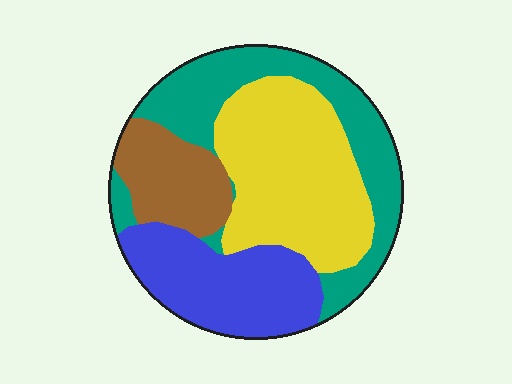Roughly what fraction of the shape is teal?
Teal covers 29% of the shape.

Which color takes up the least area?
Brown, at roughly 15%.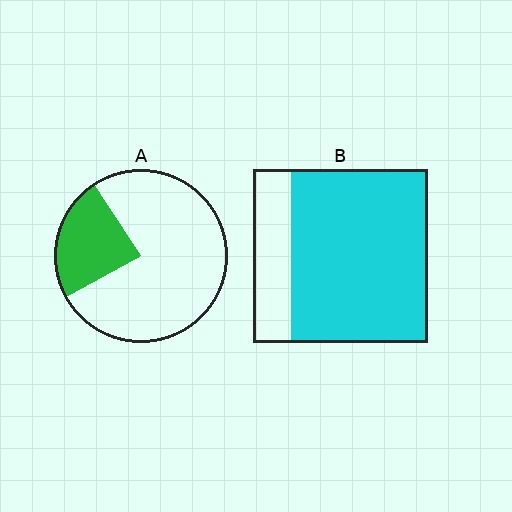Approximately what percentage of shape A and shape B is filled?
A is approximately 25% and B is approximately 80%.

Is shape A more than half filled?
No.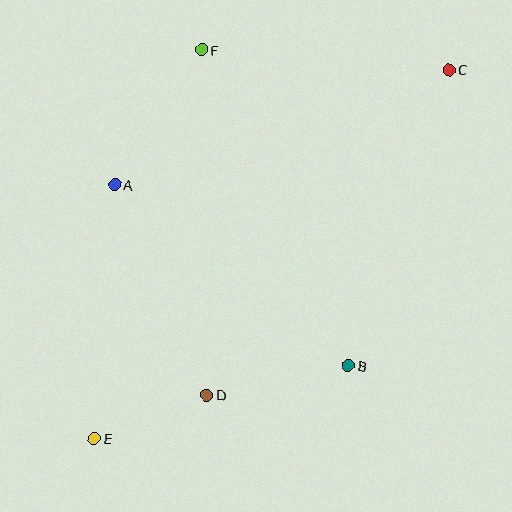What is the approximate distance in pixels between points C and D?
The distance between C and D is approximately 406 pixels.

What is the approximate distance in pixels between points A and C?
The distance between A and C is approximately 354 pixels.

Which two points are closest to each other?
Points D and E are closest to each other.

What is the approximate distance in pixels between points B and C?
The distance between B and C is approximately 312 pixels.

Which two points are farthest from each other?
Points C and E are farthest from each other.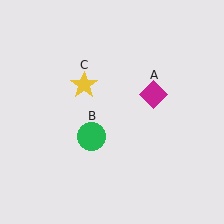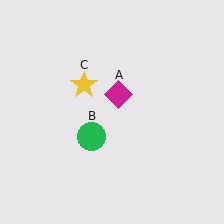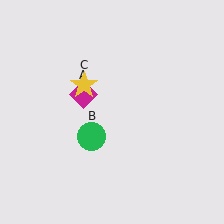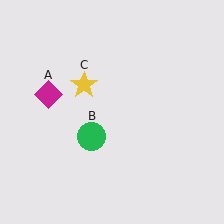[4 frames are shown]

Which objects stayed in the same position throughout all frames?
Green circle (object B) and yellow star (object C) remained stationary.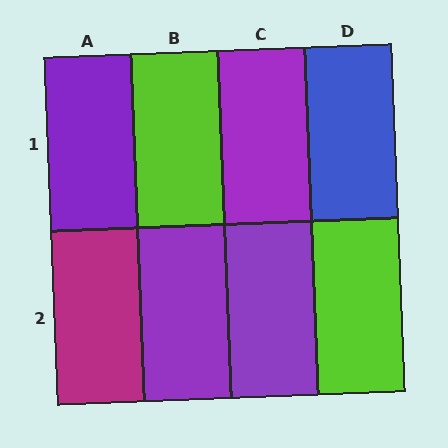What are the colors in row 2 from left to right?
Magenta, purple, purple, lime.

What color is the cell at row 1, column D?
Blue.